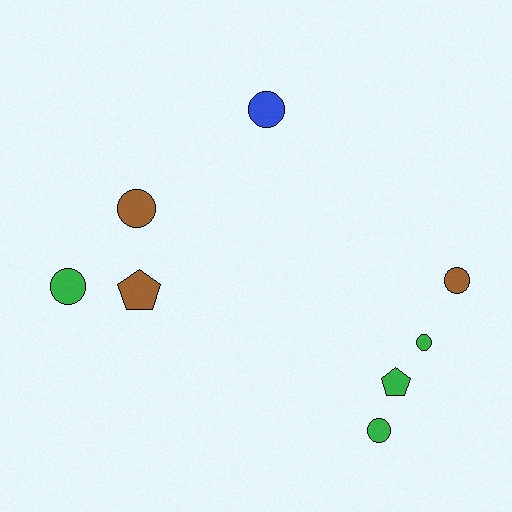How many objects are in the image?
There are 8 objects.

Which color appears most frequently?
Green, with 4 objects.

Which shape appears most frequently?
Circle, with 6 objects.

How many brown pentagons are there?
There is 1 brown pentagon.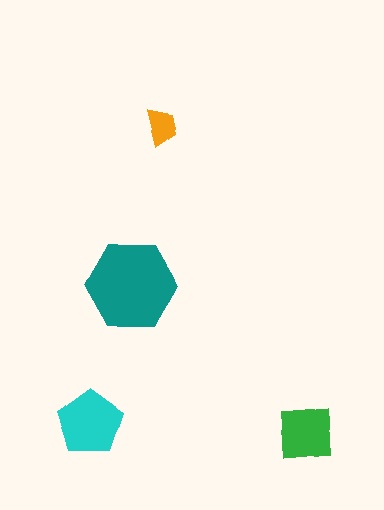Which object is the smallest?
The orange trapezoid.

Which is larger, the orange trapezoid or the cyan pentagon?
The cyan pentagon.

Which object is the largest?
The teal hexagon.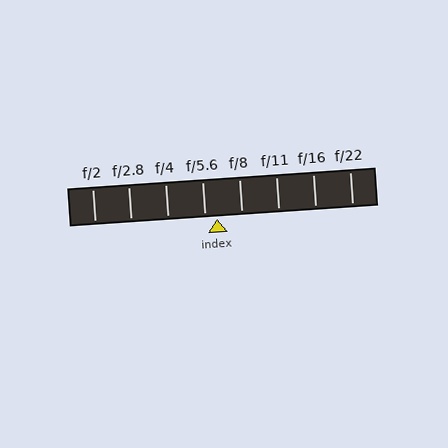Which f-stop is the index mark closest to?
The index mark is closest to f/5.6.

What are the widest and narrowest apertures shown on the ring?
The widest aperture shown is f/2 and the narrowest is f/22.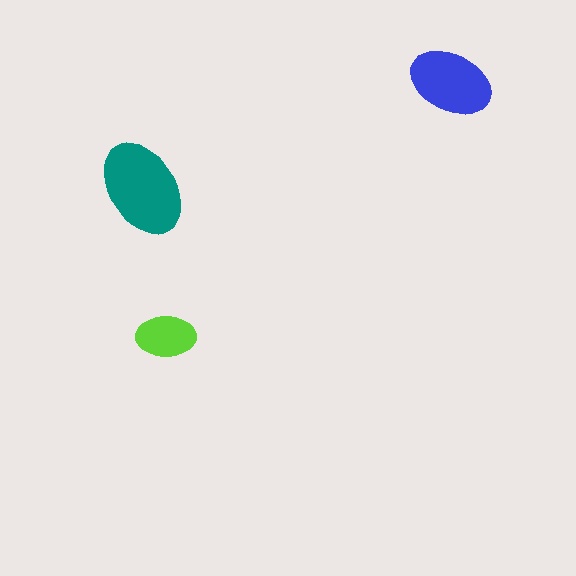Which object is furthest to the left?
The teal ellipse is leftmost.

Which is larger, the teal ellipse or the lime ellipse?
The teal one.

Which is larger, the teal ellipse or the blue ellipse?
The teal one.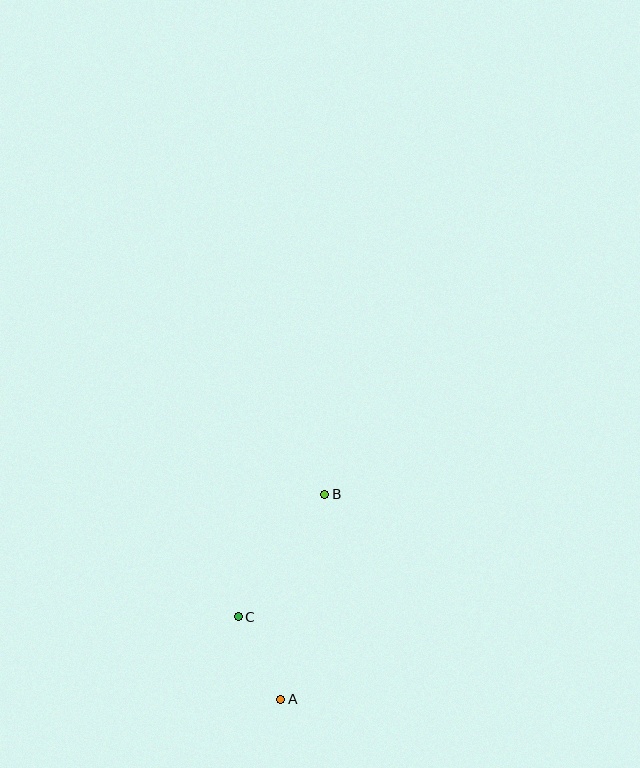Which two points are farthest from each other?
Points A and B are farthest from each other.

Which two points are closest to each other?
Points A and C are closest to each other.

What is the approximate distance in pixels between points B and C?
The distance between B and C is approximately 151 pixels.